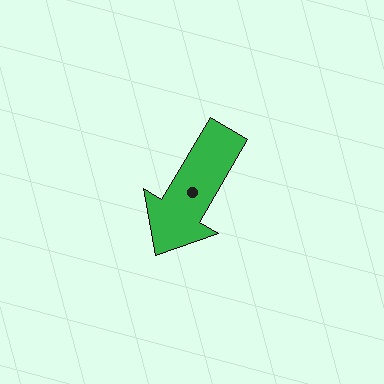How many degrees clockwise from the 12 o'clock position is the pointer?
Approximately 210 degrees.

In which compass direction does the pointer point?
Southwest.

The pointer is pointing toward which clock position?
Roughly 7 o'clock.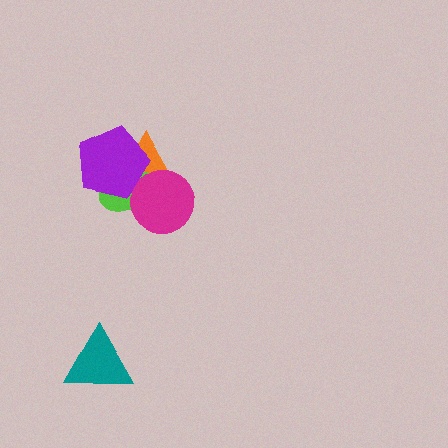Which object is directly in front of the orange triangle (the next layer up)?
The magenta circle is directly in front of the orange triangle.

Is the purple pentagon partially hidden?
No, no other shape covers it.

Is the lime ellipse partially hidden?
Yes, it is partially covered by another shape.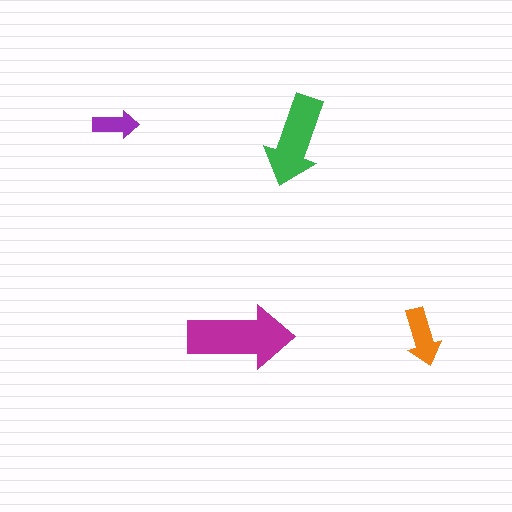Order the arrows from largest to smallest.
the magenta one, the green one, the orange one, the purple one.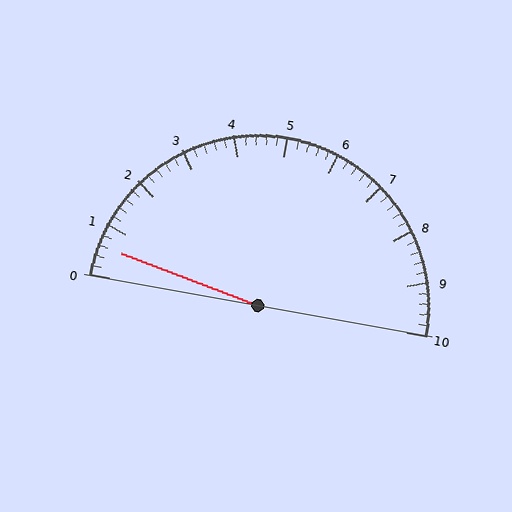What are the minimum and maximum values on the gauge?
The gauge ranges from 0 to 10.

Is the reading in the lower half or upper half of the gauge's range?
The reading is in the lower half of the range (0 to 10).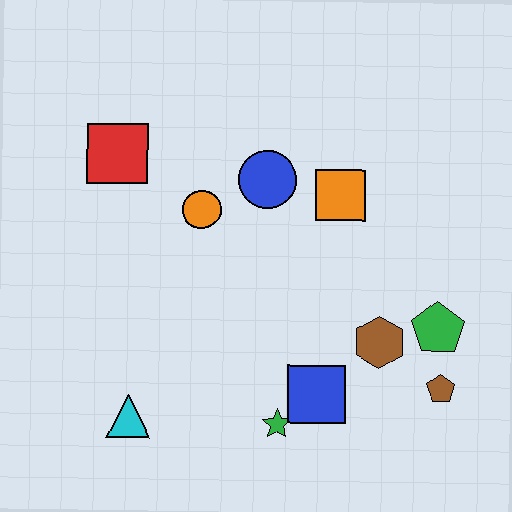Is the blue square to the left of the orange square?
Yes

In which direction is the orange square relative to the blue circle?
The orange square is to the right of the blue circle.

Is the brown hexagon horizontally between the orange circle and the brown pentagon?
Yes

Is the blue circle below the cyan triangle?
No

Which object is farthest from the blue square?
The red square is farthest from the blue square.